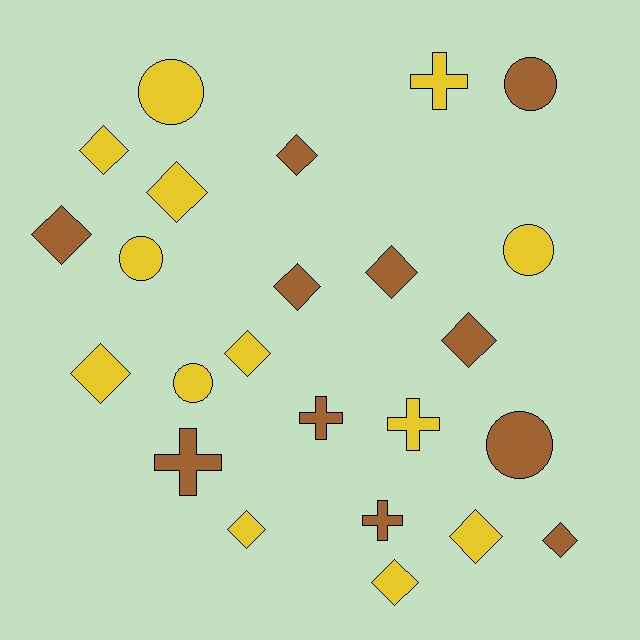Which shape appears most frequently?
Diamond, with 13 objects.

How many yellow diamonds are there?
There are 7 yellow diamonds.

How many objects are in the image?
There are 24 objects.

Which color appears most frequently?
Yellow, with 13 objects.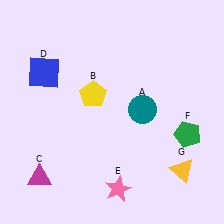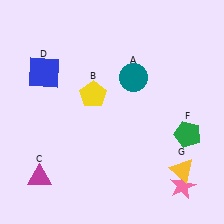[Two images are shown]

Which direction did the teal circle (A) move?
The teal circle (A) moved up.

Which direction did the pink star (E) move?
The pink star (E) moved right.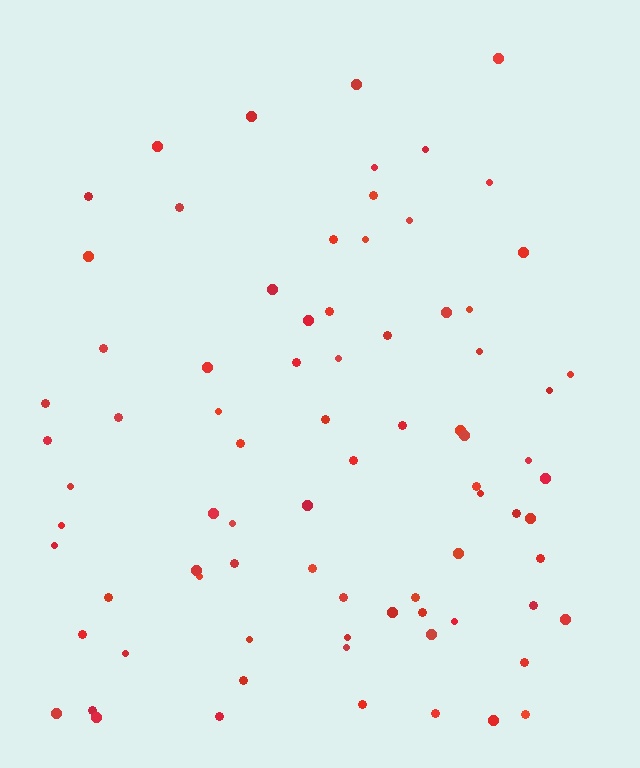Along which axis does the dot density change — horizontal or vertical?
Vertical.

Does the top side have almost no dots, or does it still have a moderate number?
Still a moderate number, just noticeably fewer than the bottom.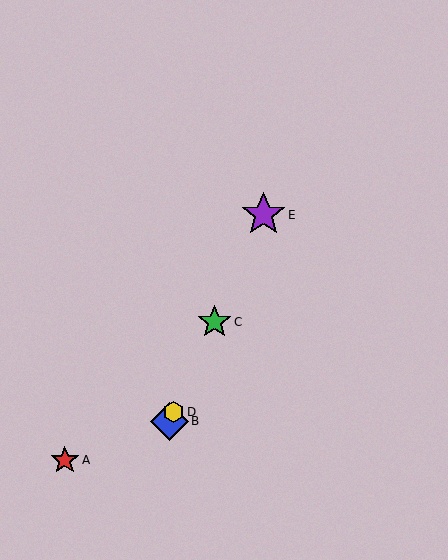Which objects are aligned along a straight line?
Objects B, C, D, E are aligned along a straight line.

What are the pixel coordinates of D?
Object D is at (173, 412).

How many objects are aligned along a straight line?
4 objects (B, C, D, E) are aligned along a straight line.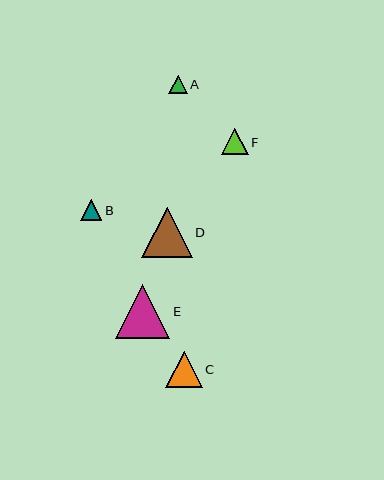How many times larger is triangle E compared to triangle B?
Triangle E is approximately 2.6 times the size of triangle B.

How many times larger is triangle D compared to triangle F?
Triangle D is approximately 1.9 times the size of triangle F.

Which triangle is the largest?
Triangle E is the largest with a size of approximately 54 pixels.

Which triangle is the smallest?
Triangle A is the smallest with a size of approximately 18 pixels.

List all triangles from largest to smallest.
From largest to smallest: E, D, C, F, B, A.